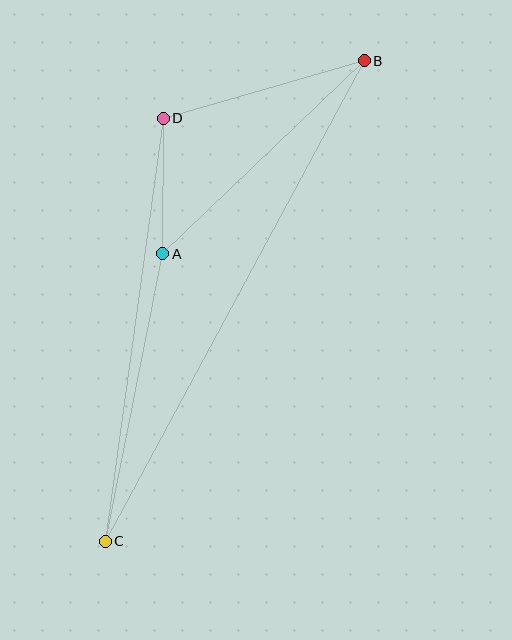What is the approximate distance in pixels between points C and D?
The distance between C and D is approximately 427 pixels.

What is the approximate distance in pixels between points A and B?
The distance between A and B is approximately 279 pixels.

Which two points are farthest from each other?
Points B and C are farthest from each other.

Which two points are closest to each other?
Points A and D are closest to each other.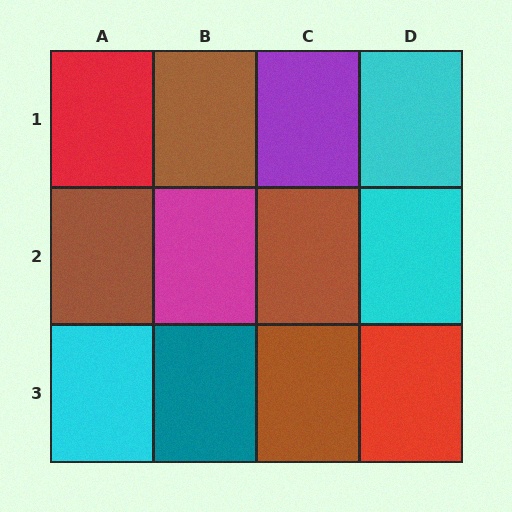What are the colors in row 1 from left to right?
Red, brown, purple, cyan.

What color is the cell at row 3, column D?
Red.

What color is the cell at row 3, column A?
Cyan.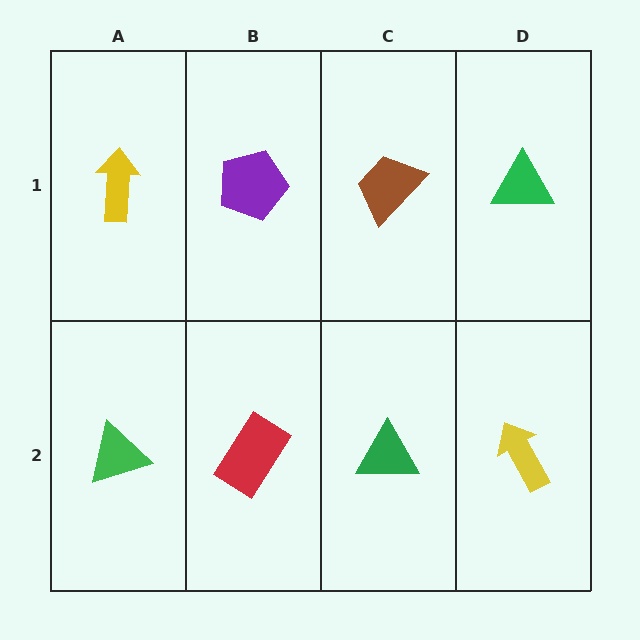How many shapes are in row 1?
4 shapes.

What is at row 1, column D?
A green triangle.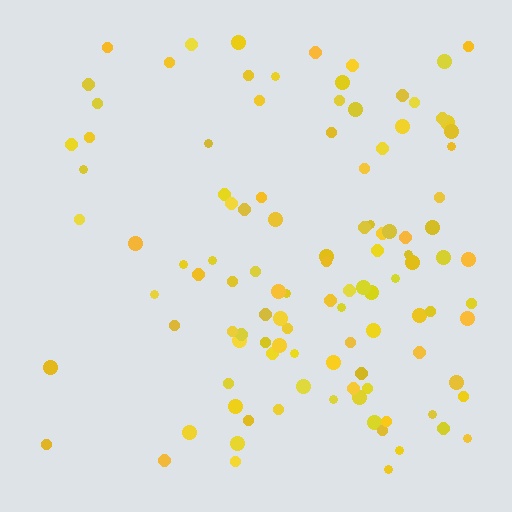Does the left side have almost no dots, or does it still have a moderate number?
Still a moderate number, just noticeably fewer than the right.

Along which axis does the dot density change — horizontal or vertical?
Horizontal.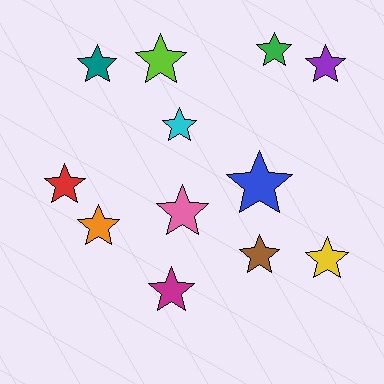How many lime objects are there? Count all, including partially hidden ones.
There is 1 lime object.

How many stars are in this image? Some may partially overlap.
There are 12 stars.